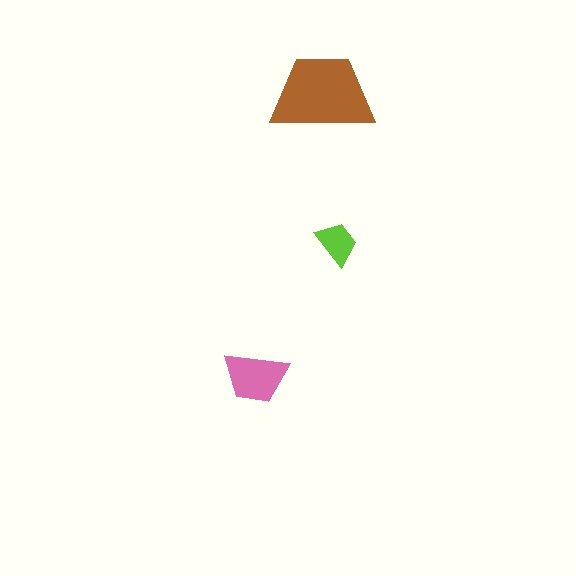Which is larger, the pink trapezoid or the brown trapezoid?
The brown one.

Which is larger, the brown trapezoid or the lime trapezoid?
The brown one.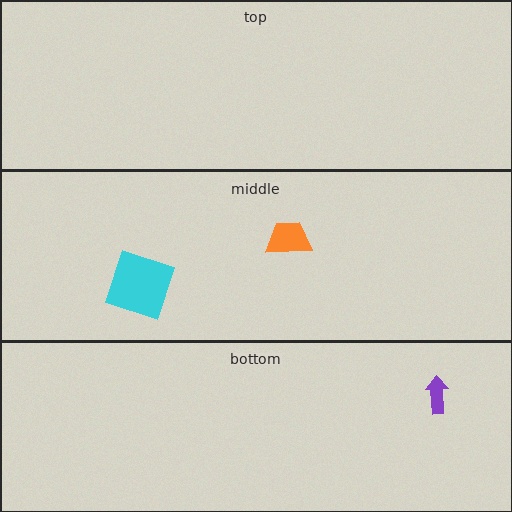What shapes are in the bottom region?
The purple arrow.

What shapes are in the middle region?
The orange trapezoid, the cyan square.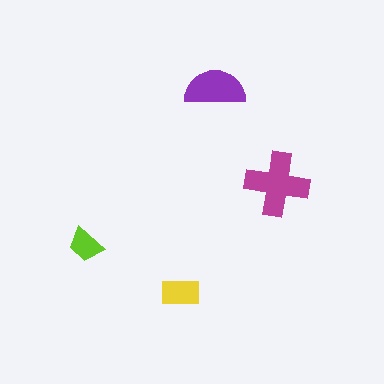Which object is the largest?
The magenta cross.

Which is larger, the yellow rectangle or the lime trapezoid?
The yellow rectangle.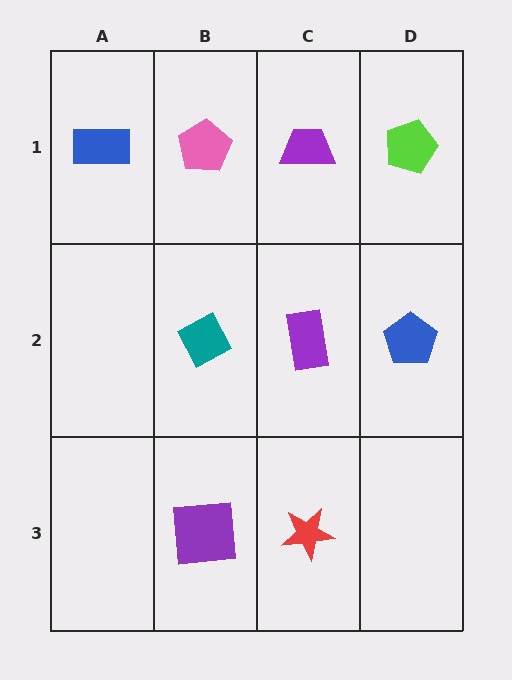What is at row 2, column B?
A teal diamond.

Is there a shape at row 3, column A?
No, that cell is empty.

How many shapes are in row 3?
2 shapes.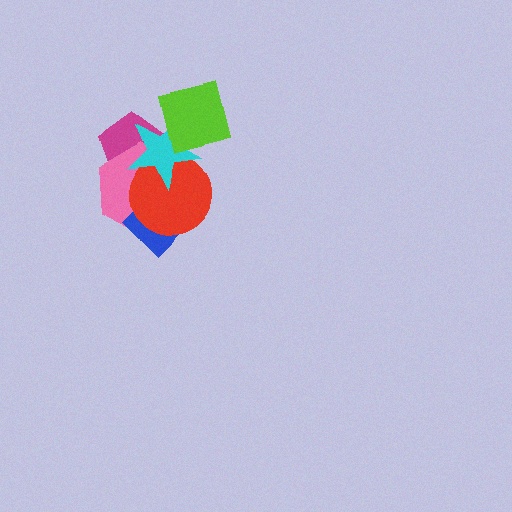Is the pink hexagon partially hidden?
Yes, it is partially covered by another shape.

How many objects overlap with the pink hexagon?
4 objects overlap with the pink hexagon.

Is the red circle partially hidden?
Yes, it is partially covered by another shape.